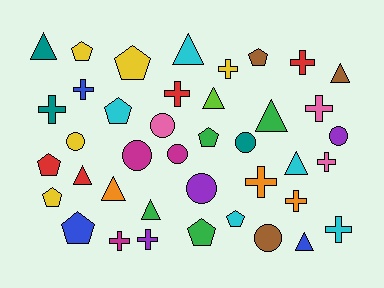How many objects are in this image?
There are 40 objects.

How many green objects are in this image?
There are 4 green objects.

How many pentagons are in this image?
There are 10 pentagons.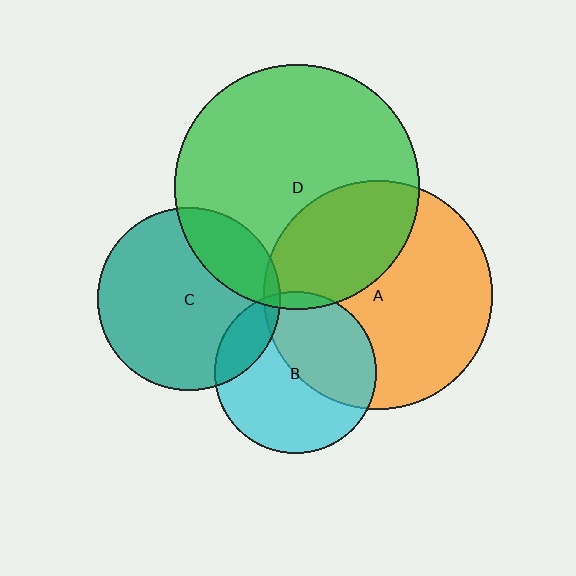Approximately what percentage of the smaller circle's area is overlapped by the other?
Approximately 45%.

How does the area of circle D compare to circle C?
Approximately 1.8 times.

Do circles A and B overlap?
Yes.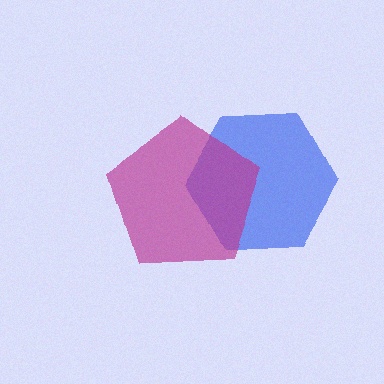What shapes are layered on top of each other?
The layered shapes are: a blue hexagon, a magenta pentagon.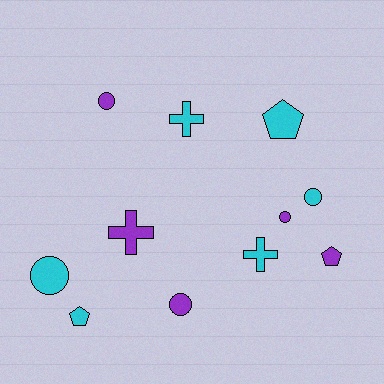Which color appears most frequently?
Cyan, with 6 objects.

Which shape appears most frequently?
Circle, with 5 objects.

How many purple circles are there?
There are 3 purple circles.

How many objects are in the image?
There are 11 objects.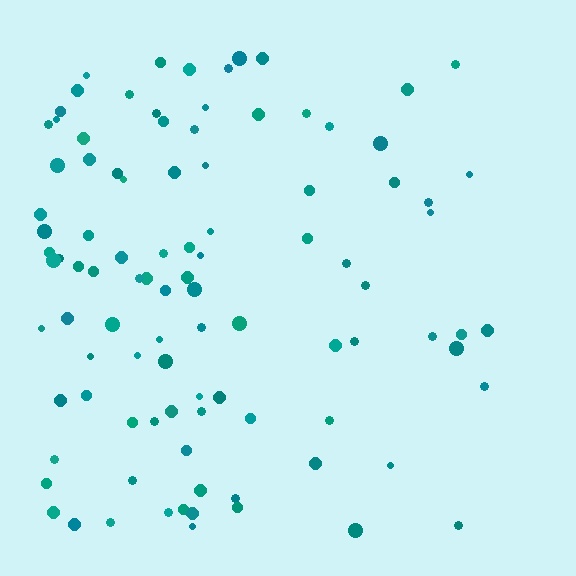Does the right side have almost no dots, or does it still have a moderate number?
Still a moderate number, just noticeably fewer than the left.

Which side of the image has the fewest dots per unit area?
The right.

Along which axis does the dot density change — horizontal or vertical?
Horizontal.